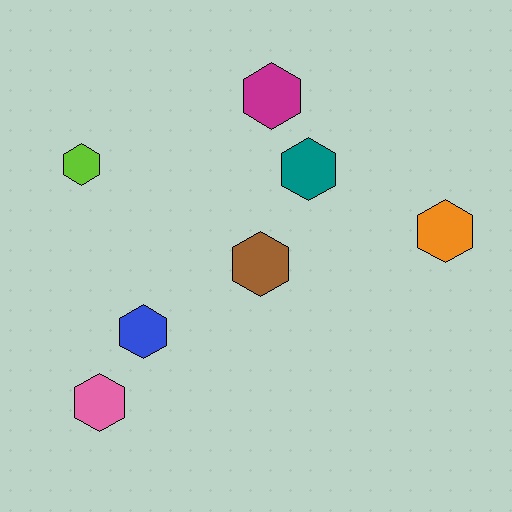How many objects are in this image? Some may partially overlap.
There are 7 objects.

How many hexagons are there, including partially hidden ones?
There are 7 hexagons.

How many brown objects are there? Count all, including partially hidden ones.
There is 1 brown object.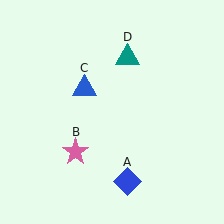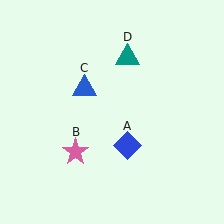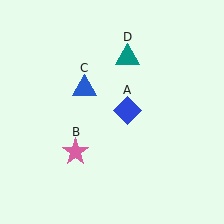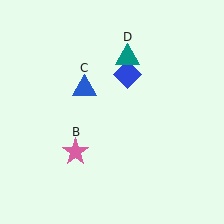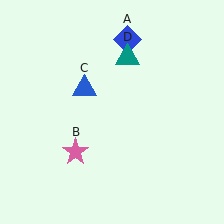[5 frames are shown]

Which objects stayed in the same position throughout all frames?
Pink star (object B) and blue triangle (object C) and teal triangle (object D) remained stationary.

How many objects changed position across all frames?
1 object changed position: blue diamond (object A).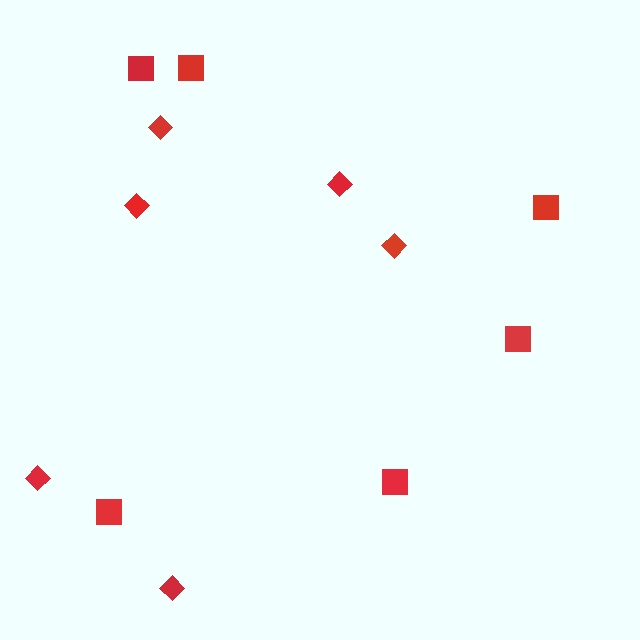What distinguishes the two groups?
There are 2 groups: one group of squares (6) and one group of diamonds (6).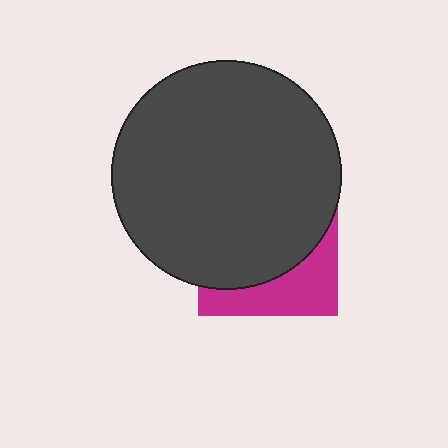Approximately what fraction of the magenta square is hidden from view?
Roughly 69% of the magenta square is hidden behind the dark gray circle.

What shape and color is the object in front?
The object in front is a dark gray circle.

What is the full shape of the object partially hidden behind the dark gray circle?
The partially hidden object is a magenta square.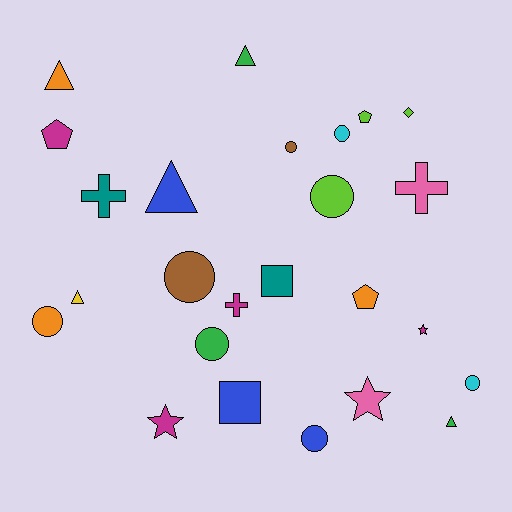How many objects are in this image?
There are 25 objects.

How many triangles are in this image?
There are 5 triangles.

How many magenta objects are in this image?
There are 4 magenta objects.